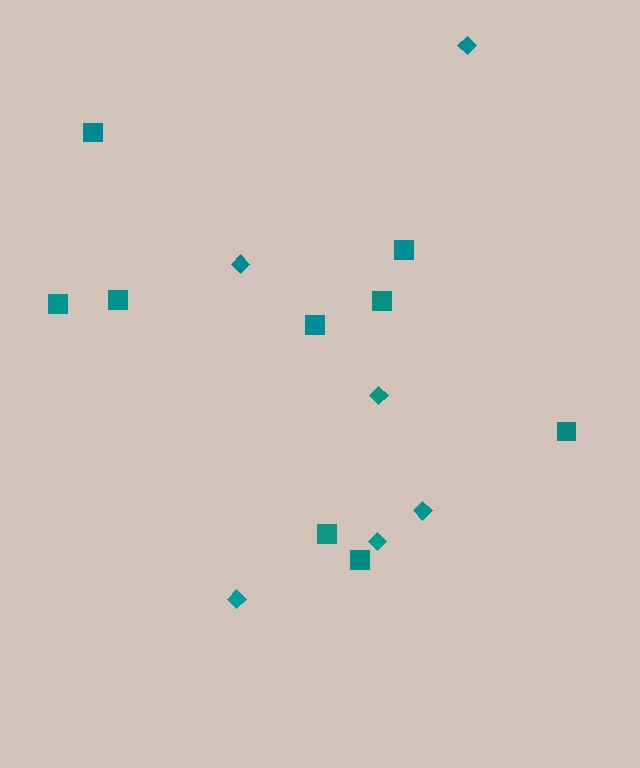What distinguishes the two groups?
There are 2 groups: one group of squares (9) and one group of diamonds (6).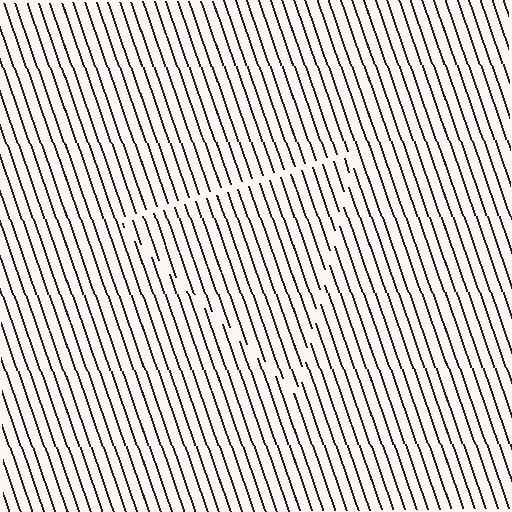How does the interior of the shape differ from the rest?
The interior of the shape contains the same grating, shifted by half a period — the contour is defined by the phase discontinuity where line-ends from the inner and outer gratings abut.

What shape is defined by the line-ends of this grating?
An illusory triangle. The interior of the shape contains the same grating, shifted by half a period — the contour is defined by the phase discontinuity where line-ends from the inner and outer gratings abut.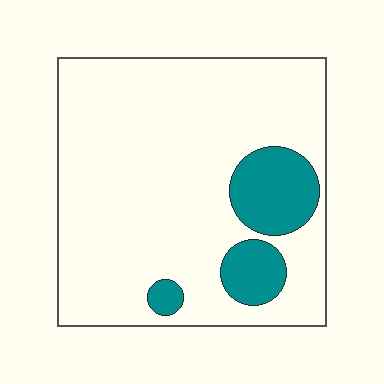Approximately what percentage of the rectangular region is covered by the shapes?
Approximately 15%.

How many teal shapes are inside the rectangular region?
3.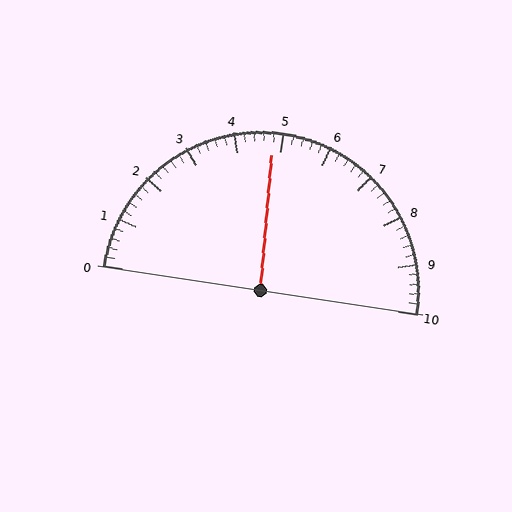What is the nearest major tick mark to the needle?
The nearest major tick mark is 5.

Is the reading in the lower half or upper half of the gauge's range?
The reading is in the lower half of the range (0 to 10).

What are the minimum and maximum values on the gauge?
The gauge ranges from 0 to 10.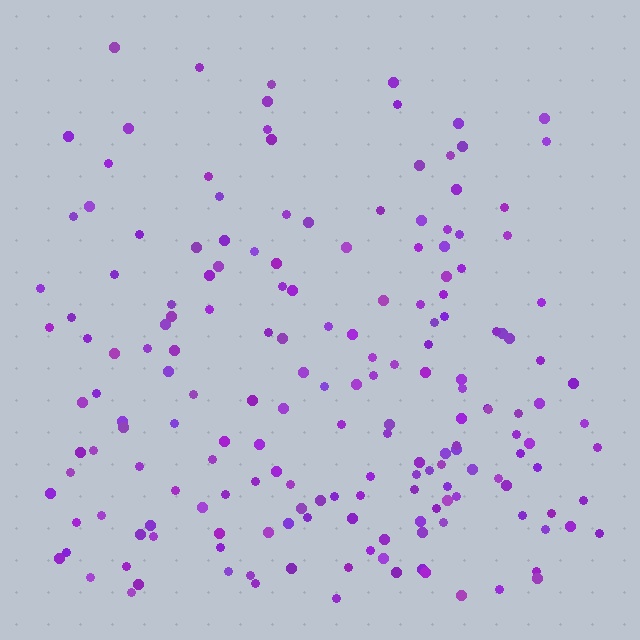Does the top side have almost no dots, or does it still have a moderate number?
Still a moderate number, just noticeably fewer than the bottom.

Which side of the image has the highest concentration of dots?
The bottom.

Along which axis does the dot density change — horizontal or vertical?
Vertical.